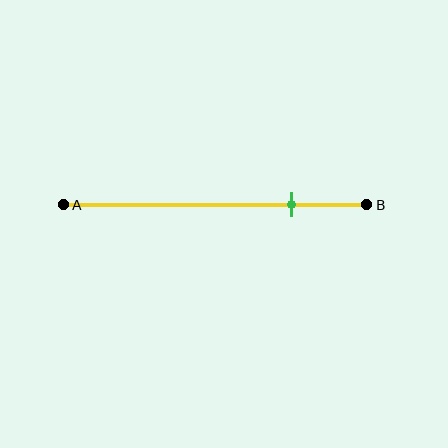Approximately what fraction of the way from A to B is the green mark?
The green mark is approximately 75% of the way from A to B.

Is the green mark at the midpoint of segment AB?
No, the mark is at about 75% from A, not at the 50% midpoint.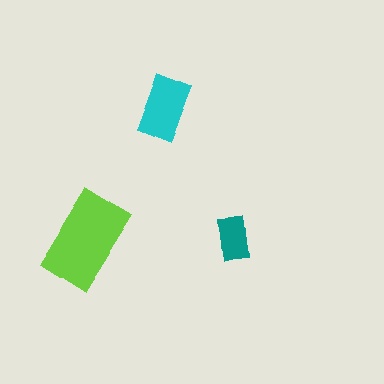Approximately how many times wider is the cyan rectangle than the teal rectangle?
About 1.5 times wider.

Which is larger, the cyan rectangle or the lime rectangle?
The lime one.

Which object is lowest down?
The teal rectangle is bottommost.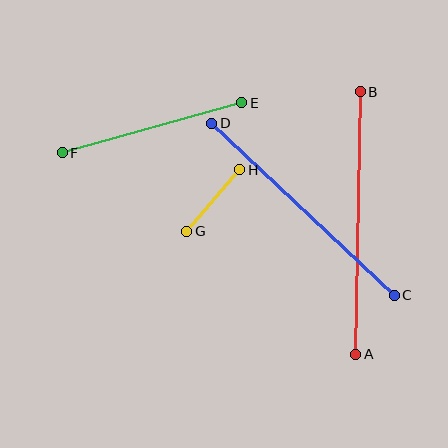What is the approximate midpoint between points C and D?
The midpoint is at approximately (303, 209) pixels.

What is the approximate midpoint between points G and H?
The midpoint is at approximately (213, 201) pixels.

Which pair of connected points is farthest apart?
Points A and B are farthest apart.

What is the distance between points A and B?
The distance is approximately 262 pixels.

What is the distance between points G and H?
The distance is approximately 81 pixels.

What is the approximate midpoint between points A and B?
The midpoint is at approximately (358, 223) pixels.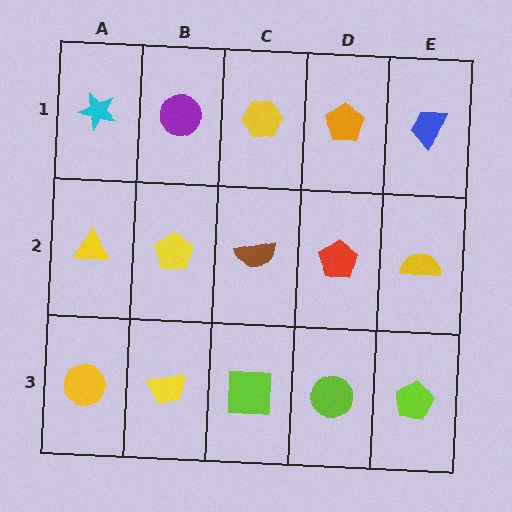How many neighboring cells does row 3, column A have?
2.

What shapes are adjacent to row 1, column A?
A yellow triangle (row 2, column A), a purple circle (row 1, column B).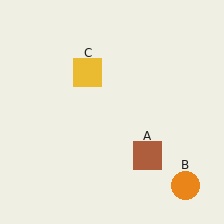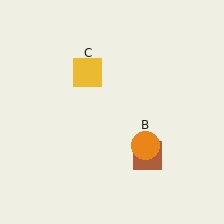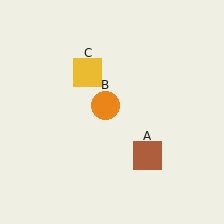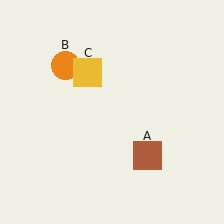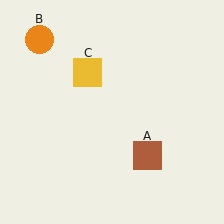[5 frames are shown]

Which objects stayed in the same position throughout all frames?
Brown square (object A) and yellow square (object C) remained stationary.